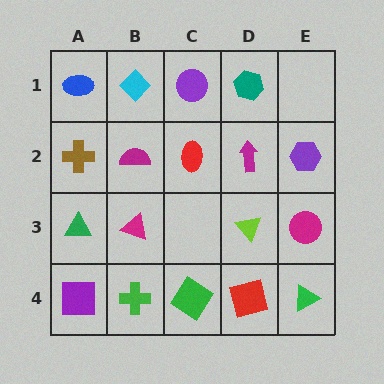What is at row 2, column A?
A brown cross.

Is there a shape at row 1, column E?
No, that cell is empty.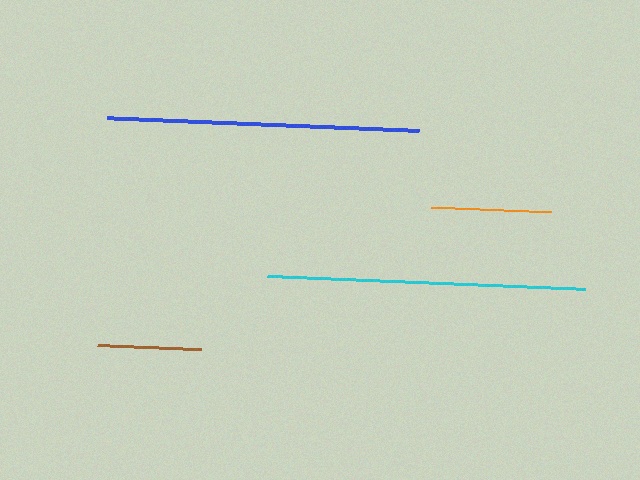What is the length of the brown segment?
The brown segment is approximately 104 pixels long.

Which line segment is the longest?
The cyan line is the longest at approximately 318 pixels.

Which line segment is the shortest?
The brown line is the shortest at approximately 104 pixels.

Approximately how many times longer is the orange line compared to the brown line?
The orange line is approximately 1.2 times the length of the brown line.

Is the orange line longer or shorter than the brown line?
The orange line is longer than the brown line.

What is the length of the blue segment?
The blue segment is approximately 312 pixels long.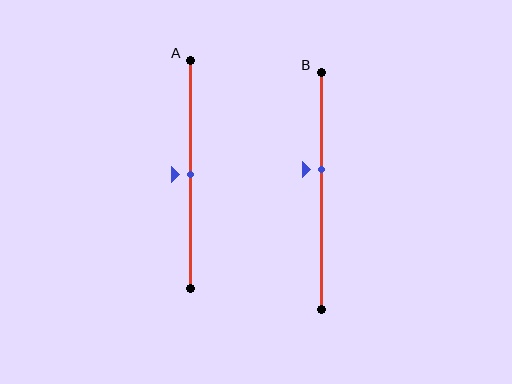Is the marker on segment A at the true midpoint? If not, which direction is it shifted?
Yes, the marker on segment A is at the true midpoint.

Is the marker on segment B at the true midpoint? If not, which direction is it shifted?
No, the marker on segment B is shifted upward by about 9% of the segment length.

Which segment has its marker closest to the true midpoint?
Segment A has its marker closest to the true midpoint.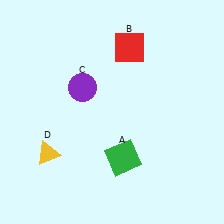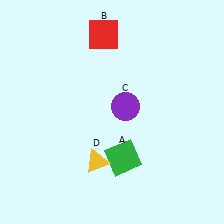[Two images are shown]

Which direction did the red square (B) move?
The red square (B) moved left.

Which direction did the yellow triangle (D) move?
The yellow triangle (D) moved right.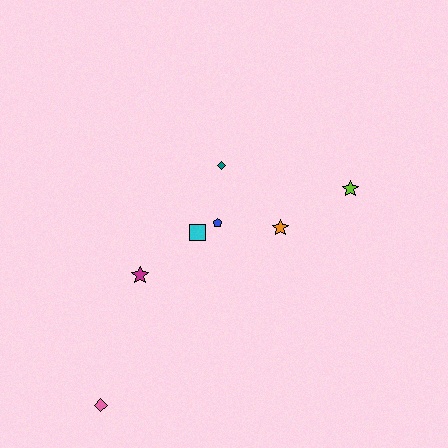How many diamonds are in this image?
There are 2 diamonds.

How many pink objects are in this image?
There is 1 pink object.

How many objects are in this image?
There are 7 objects.